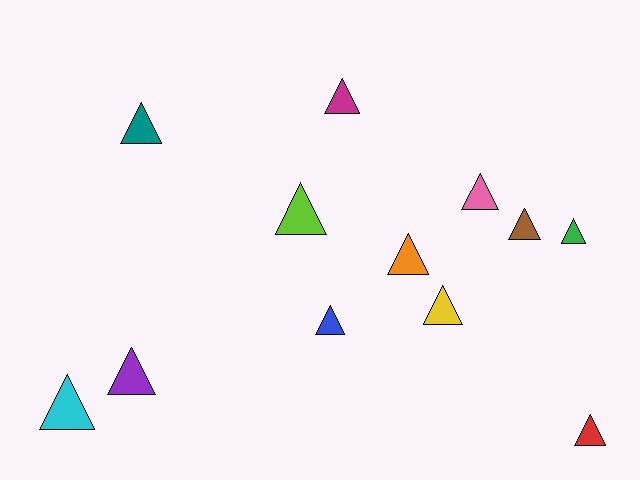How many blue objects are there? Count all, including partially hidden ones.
There is 1 blue object.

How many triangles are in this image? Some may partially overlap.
There are 12 triangles.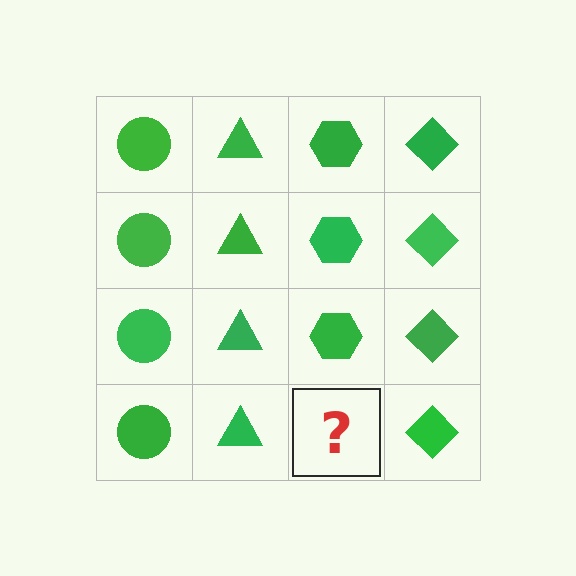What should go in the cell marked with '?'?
The missing cell should contain a green hexagon.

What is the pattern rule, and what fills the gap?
The rule is that each column has a consistent shape. The gap should be filled with a green hexagon.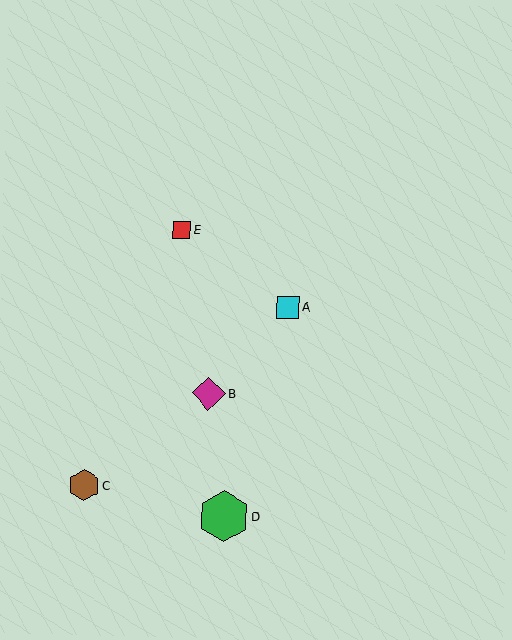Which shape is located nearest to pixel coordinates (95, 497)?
The brown hexagon (labeled C) at (84, 485) is nearest to that location.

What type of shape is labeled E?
Shape E is a red square.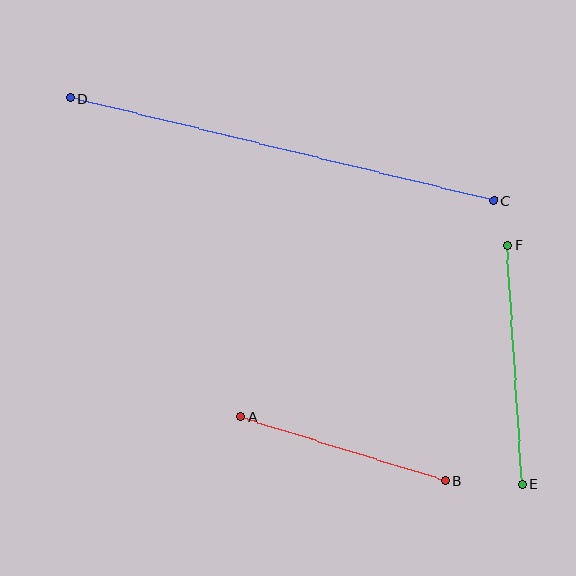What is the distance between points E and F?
The distance is approximately 240 pixels.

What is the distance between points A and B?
The distance is approximately 214 pixels.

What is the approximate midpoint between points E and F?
The midpoint is at approximately (515, 365) pixels.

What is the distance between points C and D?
The distance is approximately 436 pixels.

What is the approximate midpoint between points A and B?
The midpoint is at approximately (343, 449) pixels.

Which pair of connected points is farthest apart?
Points C and D are farthest apart.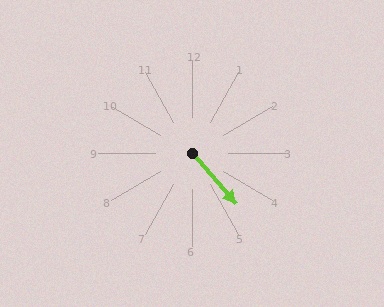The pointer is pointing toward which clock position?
Roughly 5 o'clock.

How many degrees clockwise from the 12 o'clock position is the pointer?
Approximately 139 degrees.